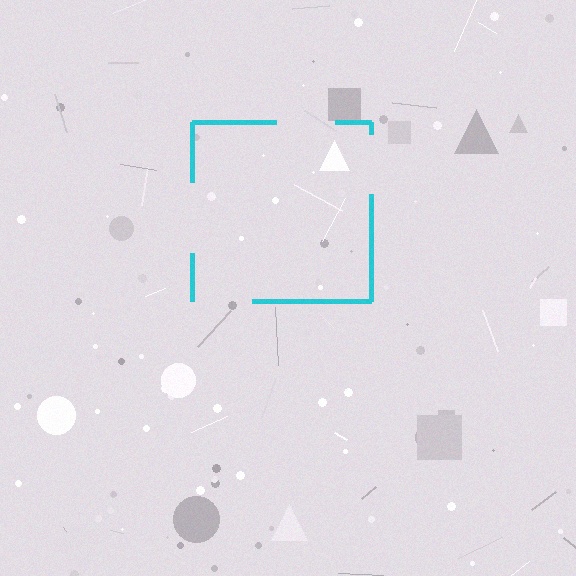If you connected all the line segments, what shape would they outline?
They would outline a square.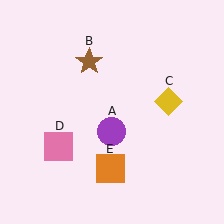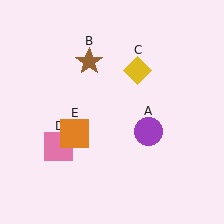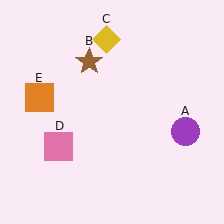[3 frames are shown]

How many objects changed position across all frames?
3 objects changed position: purple circle (object A), yellow diamond (object C), orange square (object E).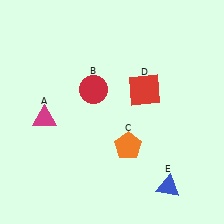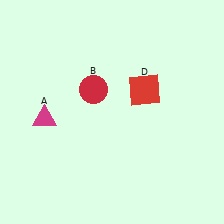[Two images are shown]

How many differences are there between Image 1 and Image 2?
There are 2 differences between the two images.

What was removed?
The orange pentagon (C), the blue triangle (E) were removed in Image 2.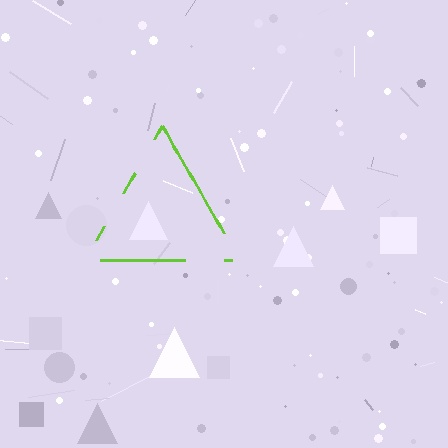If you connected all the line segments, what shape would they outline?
They would outline a triangle.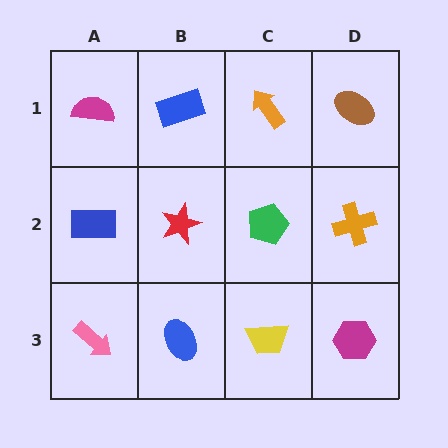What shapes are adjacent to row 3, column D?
An orange cross (row 2, column D), a yellow trapezoid (row 3, column C).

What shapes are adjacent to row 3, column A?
A blue rectangle (row 2, column A), a blue ellipse (row 3, column B).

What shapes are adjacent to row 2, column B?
A blue rectangle (row 1, column B), a blue ellipse (row 3, column B), a blue rectangle (row 2, column A), a green pentagon (row 2, column C).